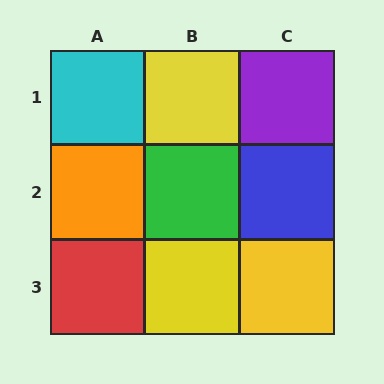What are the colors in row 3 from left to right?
Red, yellow, yellow.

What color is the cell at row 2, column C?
Blue.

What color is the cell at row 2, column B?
Green.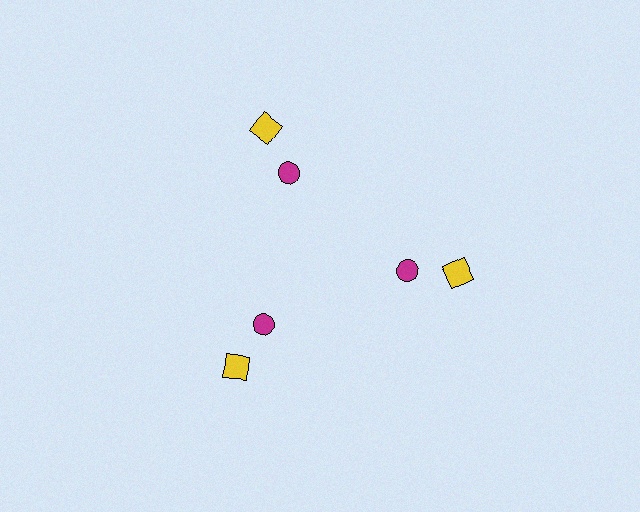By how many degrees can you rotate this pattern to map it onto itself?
The pattern maps onto itself every 120 degrees of rotation.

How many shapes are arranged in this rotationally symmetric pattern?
There are 6 shapes, arranged in 3 groups of 2.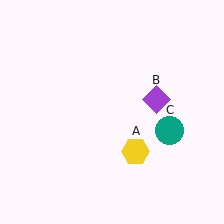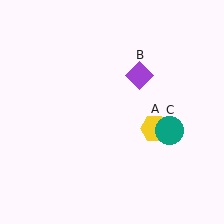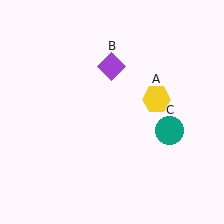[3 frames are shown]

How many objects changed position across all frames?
2 objects changed position: yellow hexagon (object A), purple diamond (object B).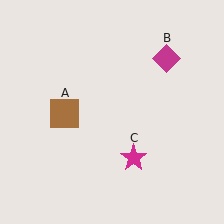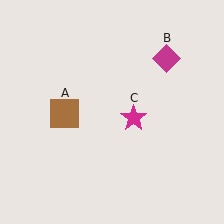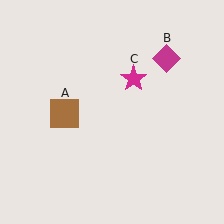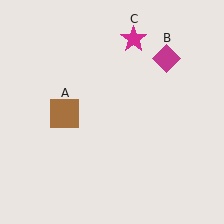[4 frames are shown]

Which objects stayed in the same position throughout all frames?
Brown square (object A) and magenta diamond (object B) remained stationary.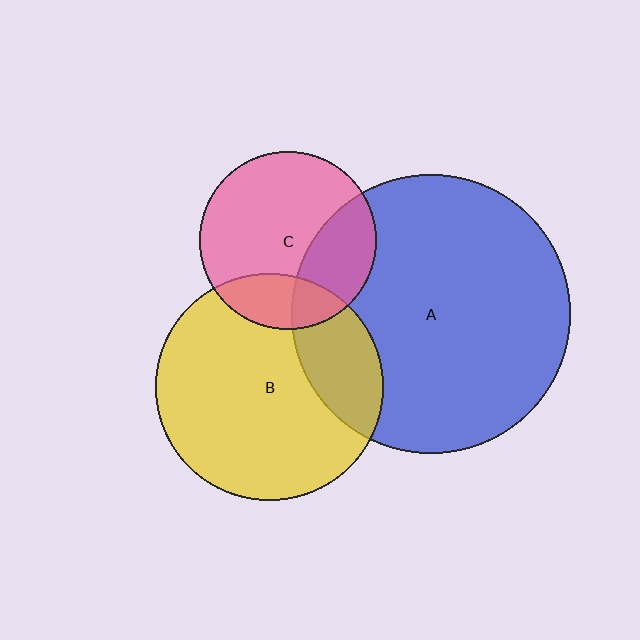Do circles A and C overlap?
Yes.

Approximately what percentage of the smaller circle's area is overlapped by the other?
Approximately 30%.